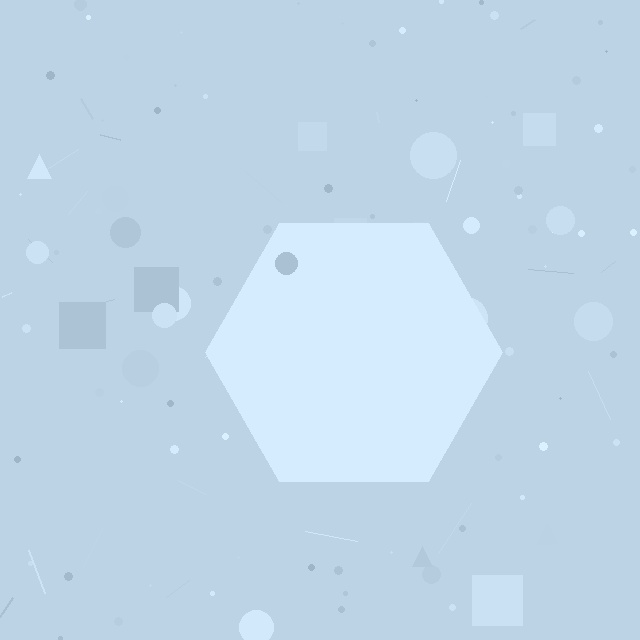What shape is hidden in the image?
A hexagon is hidden in the image.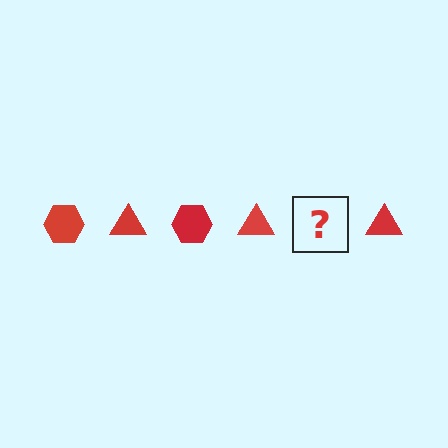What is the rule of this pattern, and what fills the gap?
The rule is that the pattern cycles through hexagon, triangle shapes in red. The gap should be filled with a red hexagon.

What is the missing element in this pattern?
The missing element is a red hexagon.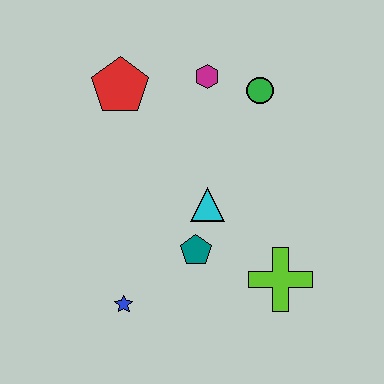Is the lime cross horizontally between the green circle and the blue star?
No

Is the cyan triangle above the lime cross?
Yes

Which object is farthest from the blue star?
The green circle is farthest from the blue star.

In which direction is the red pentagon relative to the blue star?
The red pentagon is above the blue star.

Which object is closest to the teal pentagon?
The cyan triangle is closest to the teal pentagon.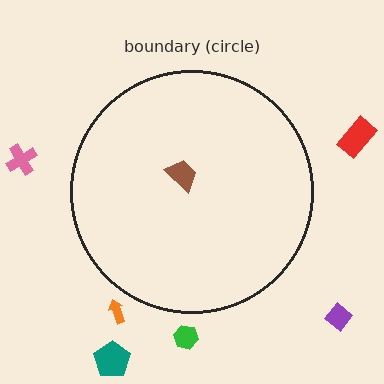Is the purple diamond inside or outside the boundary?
Outside.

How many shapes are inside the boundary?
1 inside, 6 outside.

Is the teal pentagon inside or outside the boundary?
Outside.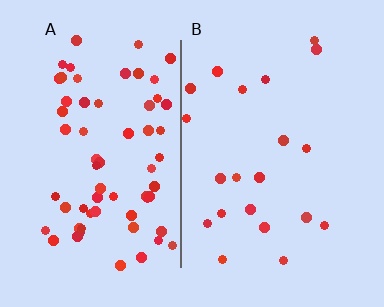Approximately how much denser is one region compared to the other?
Approximately 3.1× — region A over region B.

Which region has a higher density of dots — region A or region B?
A (the left).